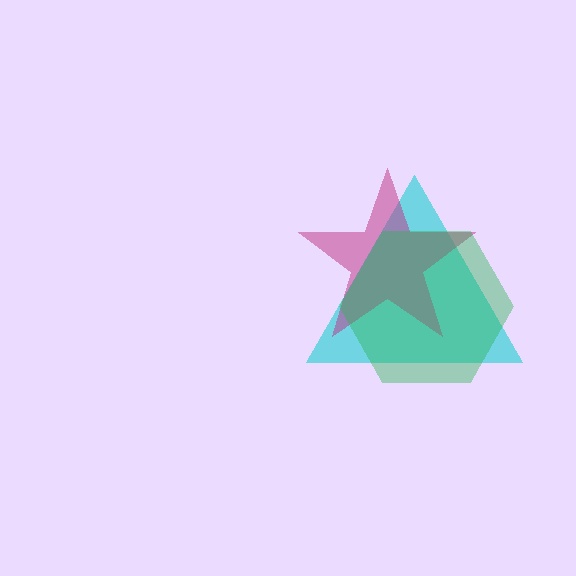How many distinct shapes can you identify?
There are 3 distinct shapes: a cyan triangle, a magenta star, a green hexagon.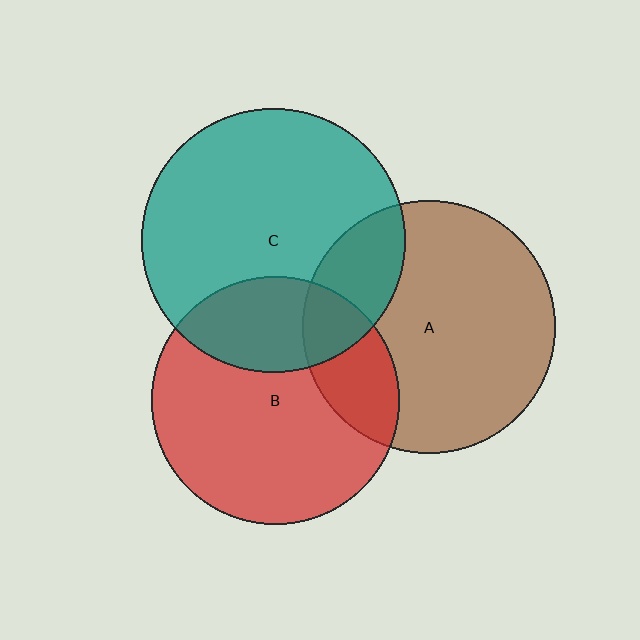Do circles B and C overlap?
Yes.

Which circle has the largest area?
Circle C (teal).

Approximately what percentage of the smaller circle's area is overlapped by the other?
Approximately 30%.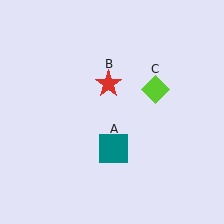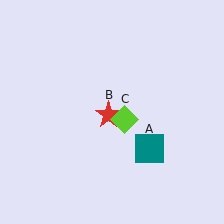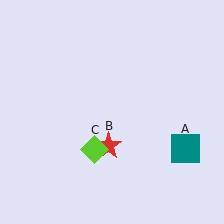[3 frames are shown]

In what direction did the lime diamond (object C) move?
The lime diamond (object C) moved down and to the left.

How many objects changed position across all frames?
3 objects changed position: teal square (object A), red star (object B), lime diamond (object C).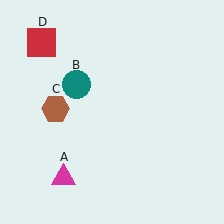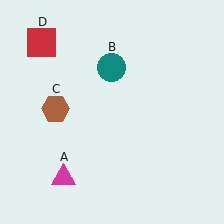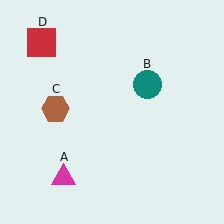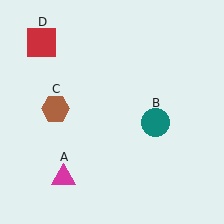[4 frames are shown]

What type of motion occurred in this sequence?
The teal circle (object B) rotated clockwise around the center of the scene.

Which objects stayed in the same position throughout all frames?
Magenta triangle (object A) and brown hexagon (object C) and red square (object D) remained stationary.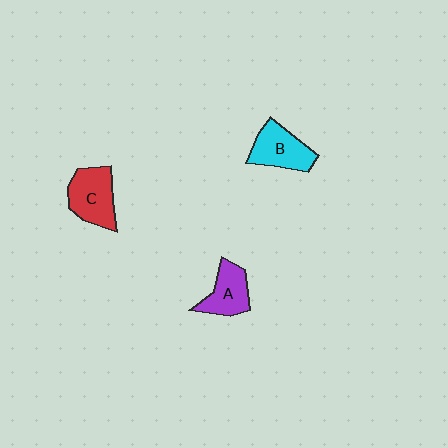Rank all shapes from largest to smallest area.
From largest to smallest: C (red), B (cyan), A (purple).